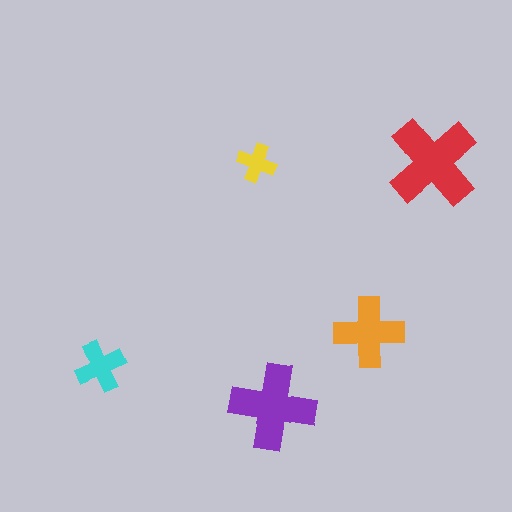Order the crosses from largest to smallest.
the red one, the purple one, the orange one, the cyan one, the yellow one.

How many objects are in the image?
There are 5 objects in the image.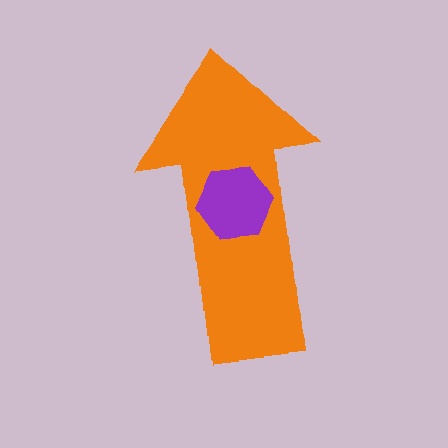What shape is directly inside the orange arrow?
The purple hexagon.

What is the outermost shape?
The orange arrow.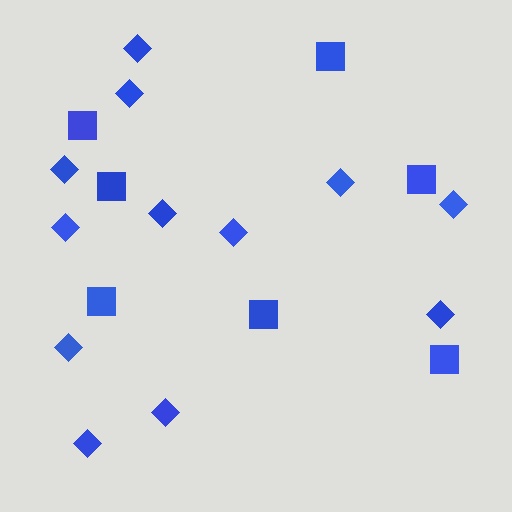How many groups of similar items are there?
There are 2 groups: one group of squares (7) and one group of diamonds (12).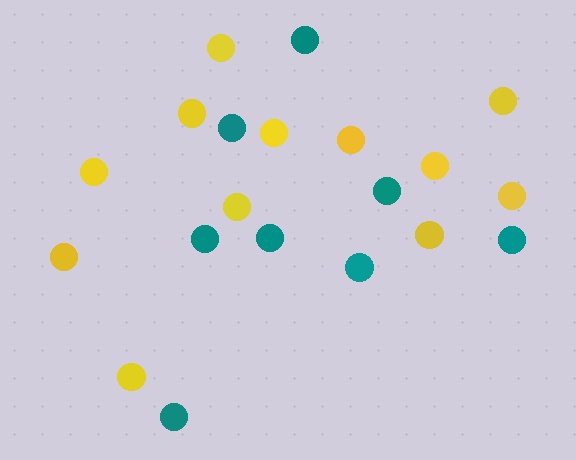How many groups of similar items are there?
There are 2 groups: one group of teal circles (8) and one group of yellow circles (12).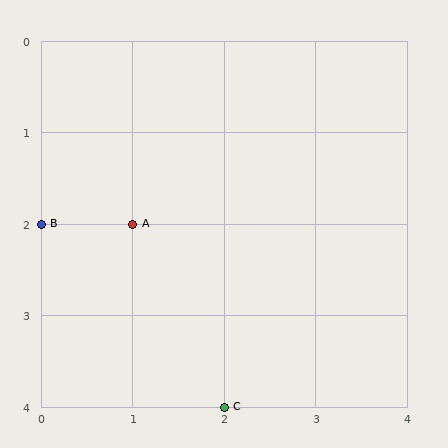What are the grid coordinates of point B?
Point B is at grid coordinates (0, 2).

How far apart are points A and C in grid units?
Points A and C are 1 column and 2 rows apart (about 2.2 grid units diagonally).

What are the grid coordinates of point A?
Point A is at grid coordinates (1, 2).